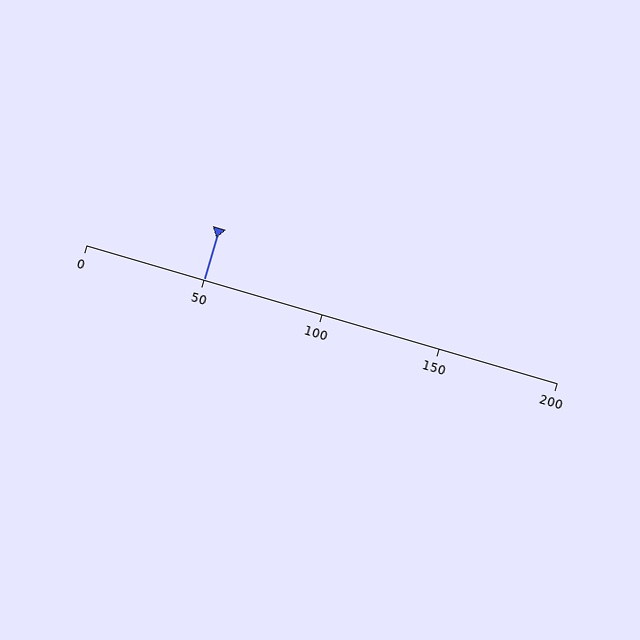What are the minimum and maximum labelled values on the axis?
The axis runs from 0 to 200.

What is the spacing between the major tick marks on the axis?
The major ticks are spaced 50 apart.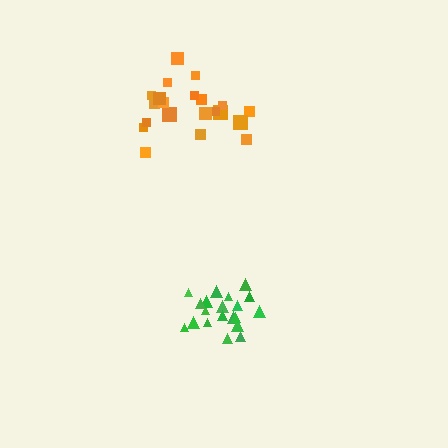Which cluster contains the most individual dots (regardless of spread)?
Orange (22).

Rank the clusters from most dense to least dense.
green, orange.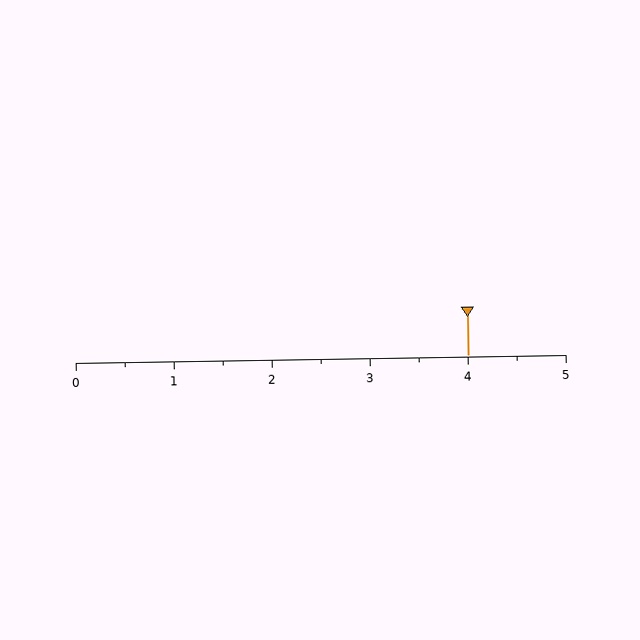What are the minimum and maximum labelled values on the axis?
The axis runs from 0 to 5.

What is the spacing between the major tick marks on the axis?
The major ticks are spaced 1 apart.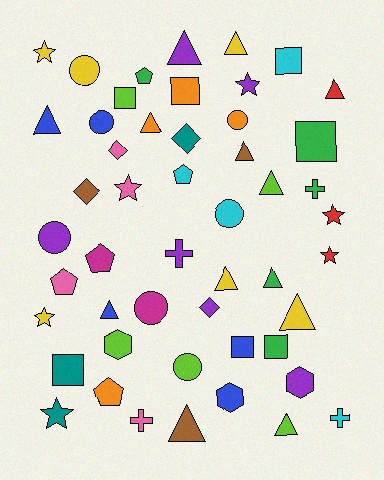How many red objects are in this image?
There are 3 red objects.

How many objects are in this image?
There are 50 objects.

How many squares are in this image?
There are 7 squares.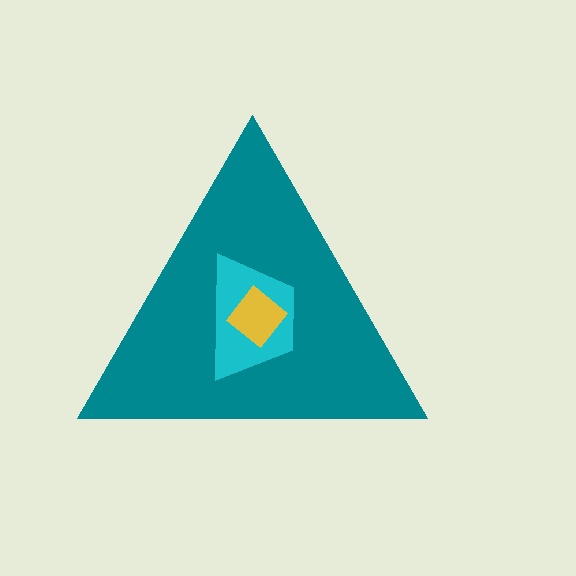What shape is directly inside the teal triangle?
The cyan trapezoid.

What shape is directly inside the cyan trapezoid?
The yellow diamond.